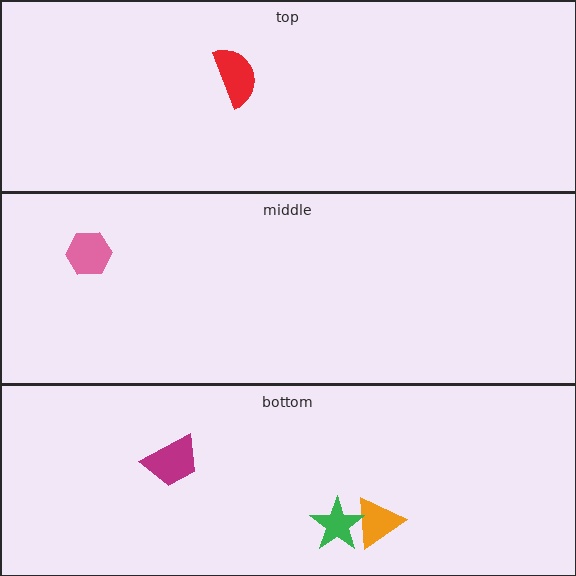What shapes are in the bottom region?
The orange triangle, the magenta trapezoid, the green star.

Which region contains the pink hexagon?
The middle region.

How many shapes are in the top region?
1.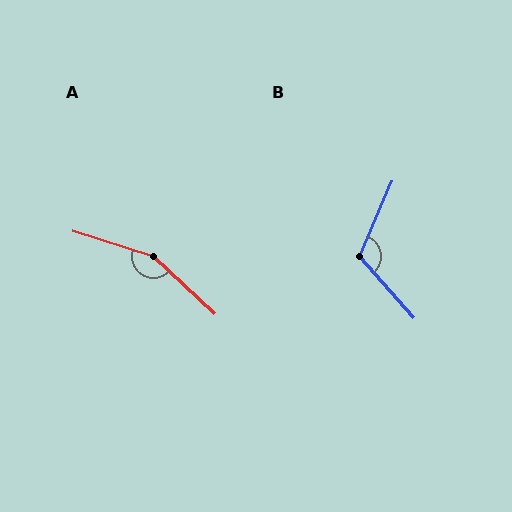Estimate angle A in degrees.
Approximately 154 degrees.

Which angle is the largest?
A, at approximately 154 degrees.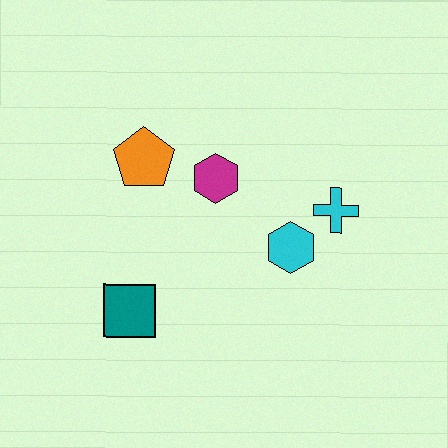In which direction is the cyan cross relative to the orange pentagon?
The cyan cross is to the right of the orange pentagon.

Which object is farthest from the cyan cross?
The teal square is farthest from the cyan cross.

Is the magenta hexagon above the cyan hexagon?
Yes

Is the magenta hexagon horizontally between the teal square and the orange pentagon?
No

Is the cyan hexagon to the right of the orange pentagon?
Yes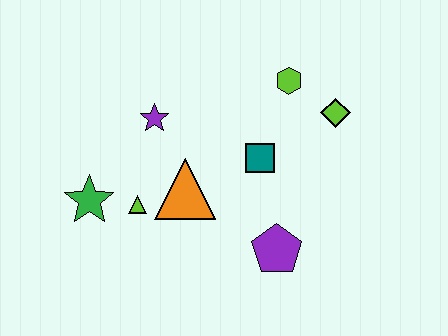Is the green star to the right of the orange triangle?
No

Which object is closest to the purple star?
The orange triangle is closest to the purple star.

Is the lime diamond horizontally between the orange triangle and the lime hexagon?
No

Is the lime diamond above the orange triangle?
Yes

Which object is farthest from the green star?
The lime diamond is farthest from the green star.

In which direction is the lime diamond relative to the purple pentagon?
The lime diamond is above the purple pentagon.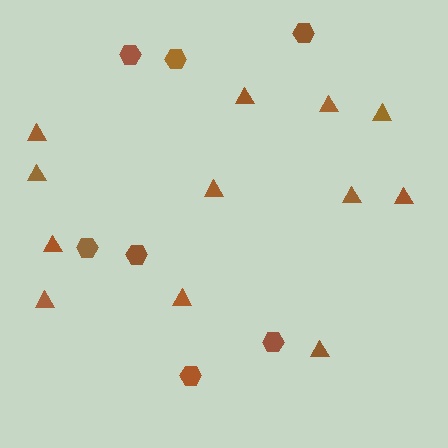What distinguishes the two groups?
There are 2 groups: one group of triangles (12) and one group of hexagons (7).